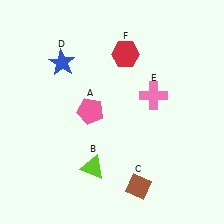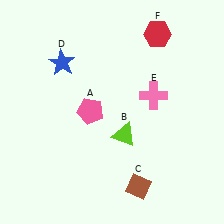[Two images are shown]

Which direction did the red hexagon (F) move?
The red hexagon (F) moved right.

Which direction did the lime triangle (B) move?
The lime triangle (B) moved up.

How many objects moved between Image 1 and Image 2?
2 objects moved between the two images.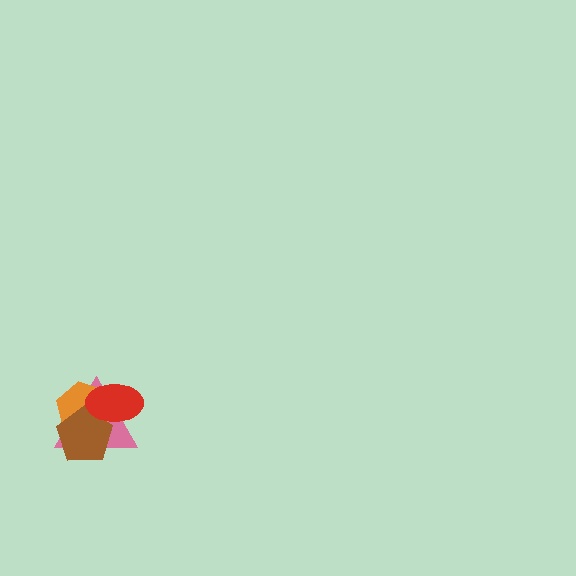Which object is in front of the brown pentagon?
The red ellipse is in front of the brown pentagon.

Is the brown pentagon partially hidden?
Yes, it is partially covered by another shape.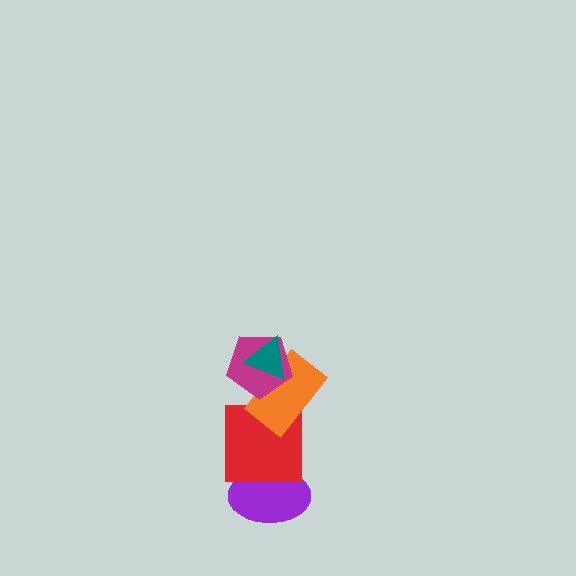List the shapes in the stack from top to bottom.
From top to bottom: the teal triangle, the magenta pentagon, the orange rectangle, the red square, the purple ellipse.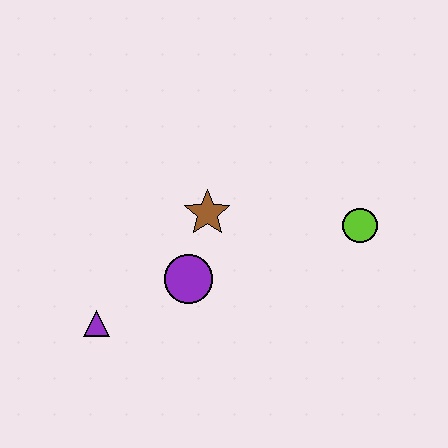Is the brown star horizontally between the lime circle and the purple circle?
Yes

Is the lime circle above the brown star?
No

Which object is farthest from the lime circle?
The purple triangle is farthest from the lime circle.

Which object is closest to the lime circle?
The brown star is closest to the lime circle.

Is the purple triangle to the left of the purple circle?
Yes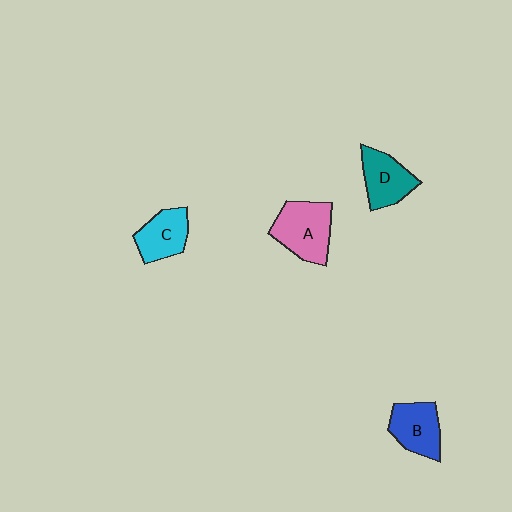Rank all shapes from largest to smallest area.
From largest to smallest: A (pink), D (teal), B (blue), C (cyan).